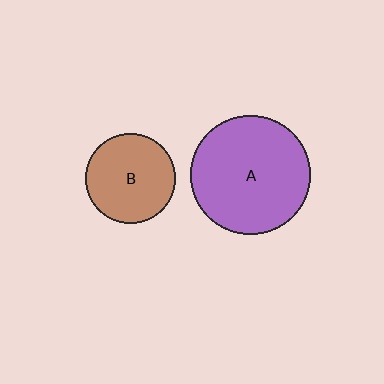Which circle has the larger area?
Circle A (purple).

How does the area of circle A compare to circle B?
Approximately 1.7 times.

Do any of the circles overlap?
No, none of the circles overlap.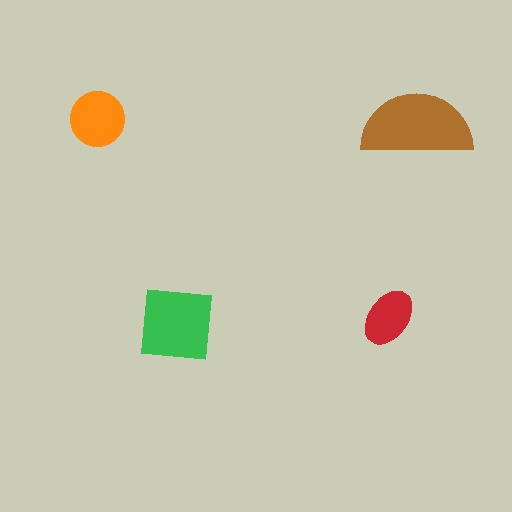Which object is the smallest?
The red ellipse.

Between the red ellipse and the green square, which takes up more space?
The green square.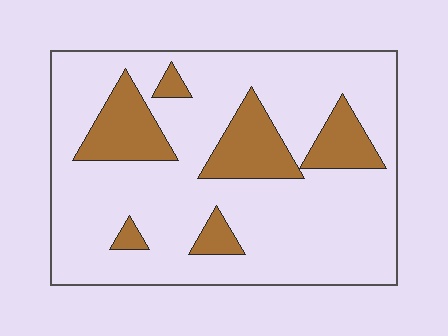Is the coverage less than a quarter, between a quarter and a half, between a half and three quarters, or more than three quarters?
Less than a quarter.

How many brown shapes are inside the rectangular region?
6.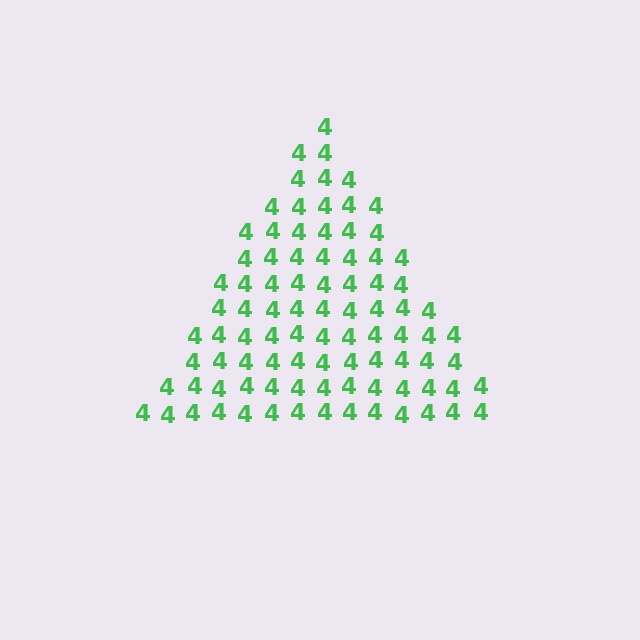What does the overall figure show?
The overall figure shows a triangle.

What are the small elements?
The small elements are digit 4's.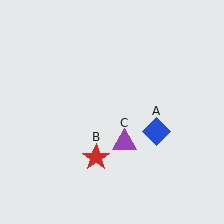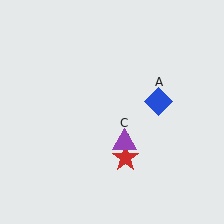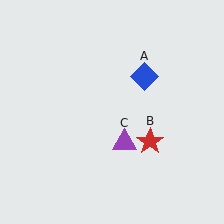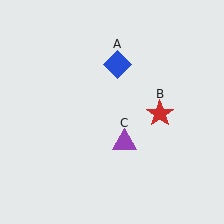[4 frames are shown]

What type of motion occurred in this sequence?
The blue diamond (object A), red star (object B) rotated counterclockwise around the center of the scene.